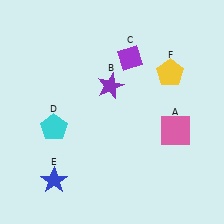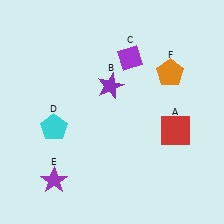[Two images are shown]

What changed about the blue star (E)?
In Image 1, E is blue. In Image 2, it changed to purple.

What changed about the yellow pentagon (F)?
In Image 1, F is yellow. In Image 2, it changed to orange.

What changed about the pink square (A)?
In Image 1, A is pink. In Image 2, it changed to red.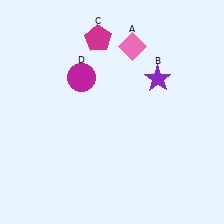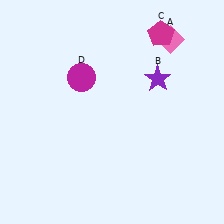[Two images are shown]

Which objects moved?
The objects that moved are: the pink diamond (A), the magenta pentagon (C).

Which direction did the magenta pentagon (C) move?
The magenta pentagon (C) moved right.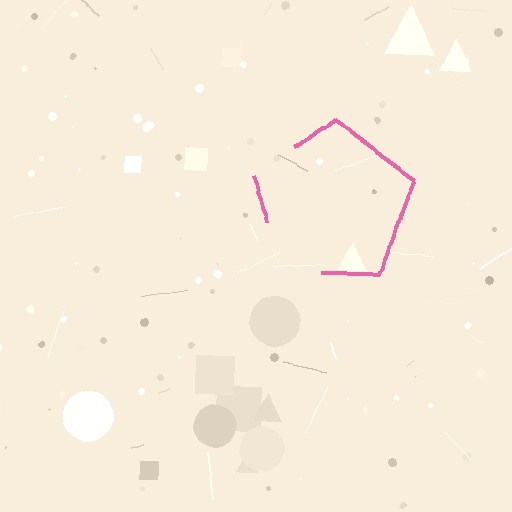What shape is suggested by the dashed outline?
The dashed outline suggests a pentagon.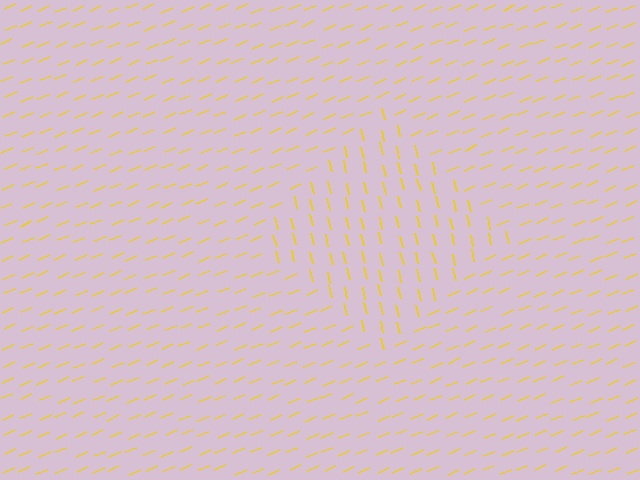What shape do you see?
I see a diamond.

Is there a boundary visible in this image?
Yes, there is a texture boundary formed by a change in line orientation.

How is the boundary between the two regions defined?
The boundary is defined purely by a change in line orientation (approximately 80 degrees difference). All lines are the same color and thickness.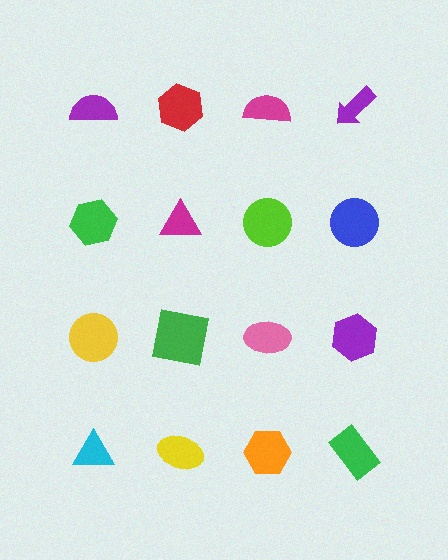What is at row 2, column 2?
A magenta triangle.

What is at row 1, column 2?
A red hexagon.